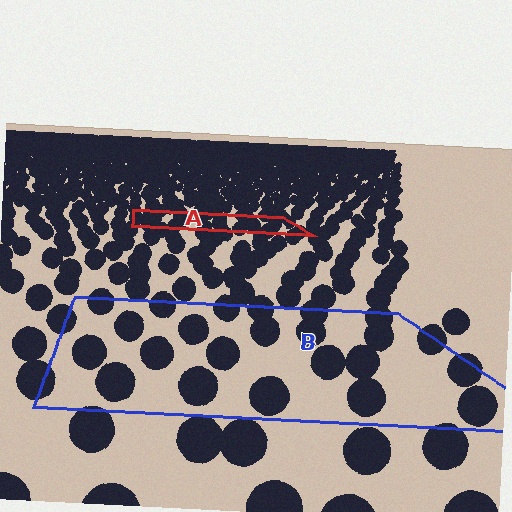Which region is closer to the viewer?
Region B is closer. The texture elements there are larger and more spread out.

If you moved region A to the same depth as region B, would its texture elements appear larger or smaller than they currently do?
They would appear larger. At a closer depth, the same texture elements are projected at a bigger on-screen size.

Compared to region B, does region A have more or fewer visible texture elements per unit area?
Region A has more texture elements per unit area — they are packed more densely because it is farther away.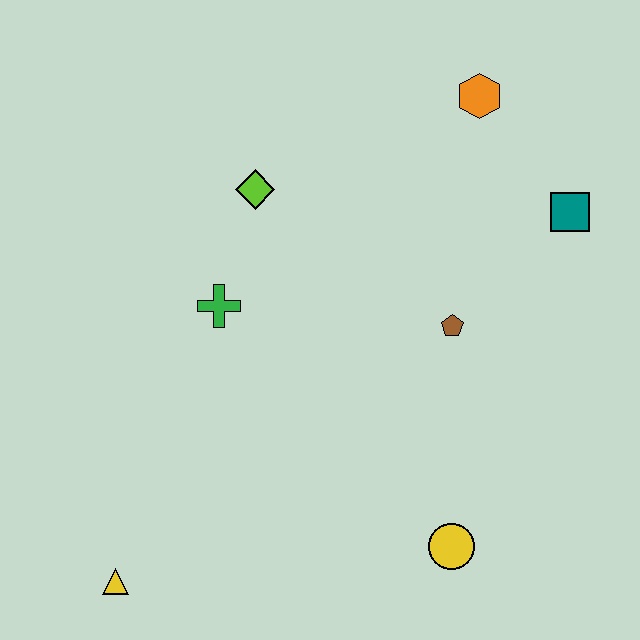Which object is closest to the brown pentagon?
The teal square is closest to the brown pentagon.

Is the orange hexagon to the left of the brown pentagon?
No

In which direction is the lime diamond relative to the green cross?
The lime diamond is above the green cross.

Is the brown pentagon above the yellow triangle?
Yes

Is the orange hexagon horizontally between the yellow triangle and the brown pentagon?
No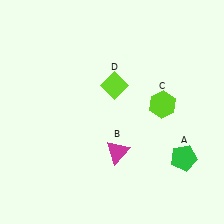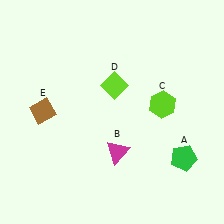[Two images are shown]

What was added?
A brown diamond (E) was added in Image 2.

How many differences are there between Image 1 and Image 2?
There is 1 difference between the two images.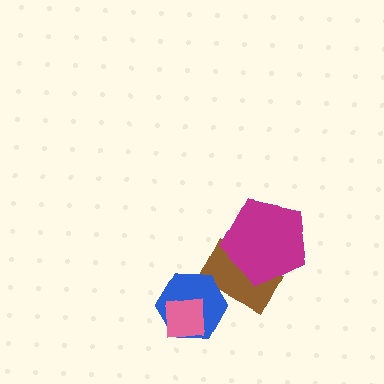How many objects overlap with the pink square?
1 object overlaps with the pink square.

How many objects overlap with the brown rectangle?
2 objects overlap with the brown rectangle.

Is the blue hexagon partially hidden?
Yes, it is partially covered by another shape.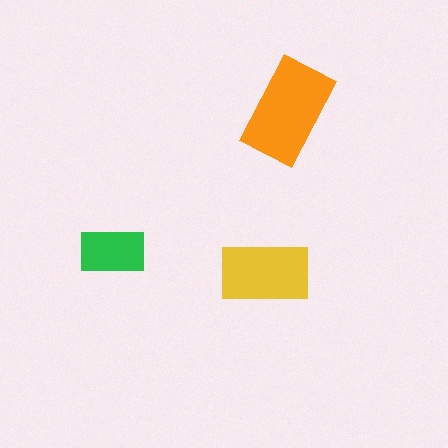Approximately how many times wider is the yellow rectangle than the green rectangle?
About 1.5 times wider.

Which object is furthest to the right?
The orange rectangle is rightmost.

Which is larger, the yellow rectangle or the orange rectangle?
The orange one.